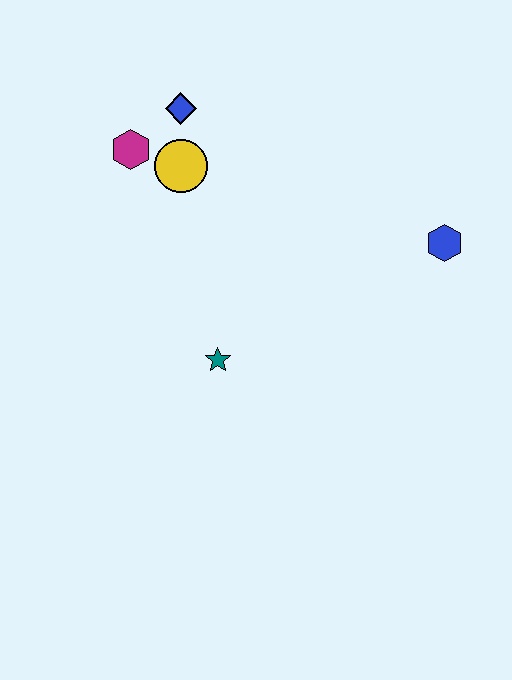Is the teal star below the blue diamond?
Yes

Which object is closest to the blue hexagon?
The teal star is closest to the blue hexagon.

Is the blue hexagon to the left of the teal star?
No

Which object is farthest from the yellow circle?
The blue hexagon is farthest from the yellow circle.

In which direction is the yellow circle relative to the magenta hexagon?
The yellow circle is to the right of the magenta hexagon.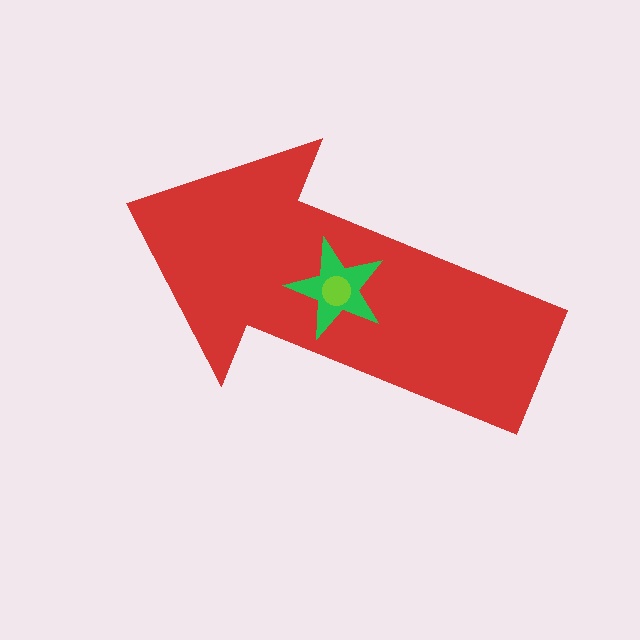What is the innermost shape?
The lime circle.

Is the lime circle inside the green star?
Yes.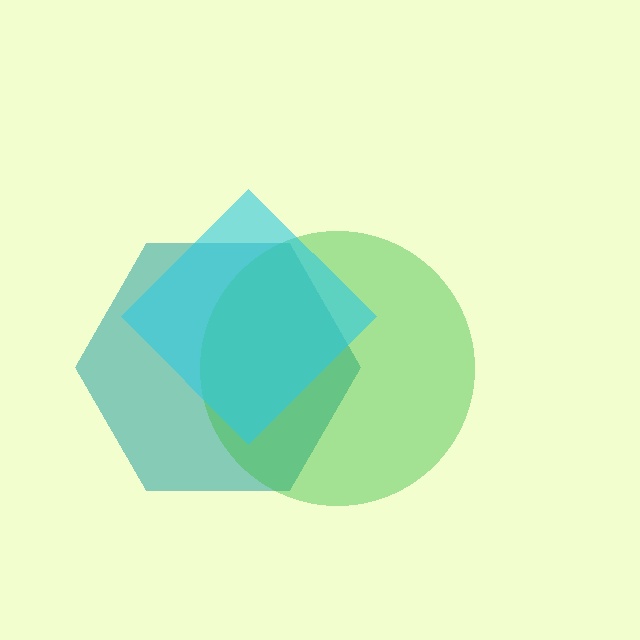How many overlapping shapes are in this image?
There are 3 overlapping shapes in the image.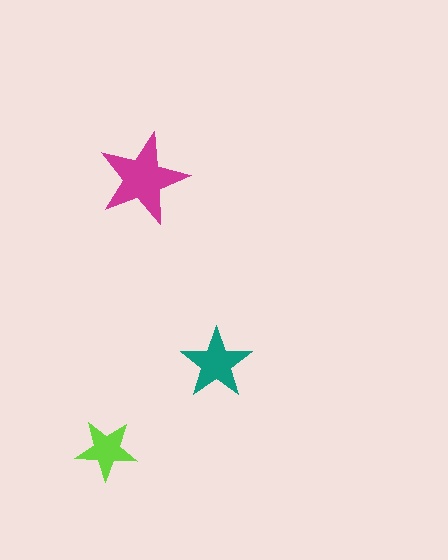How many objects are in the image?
There are 3 objects in the image.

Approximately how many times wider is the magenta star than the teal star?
About 1.5 times wider.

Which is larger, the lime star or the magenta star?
The magenta one.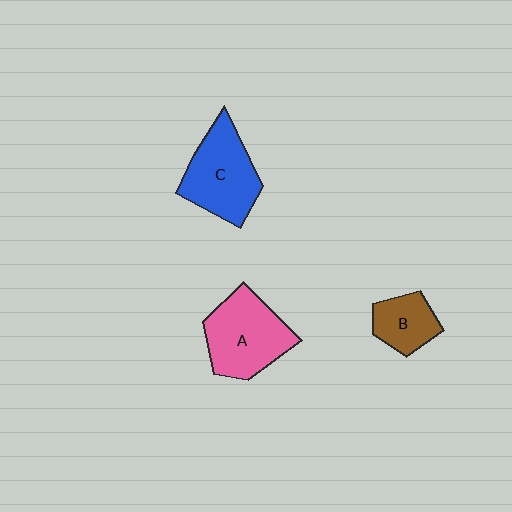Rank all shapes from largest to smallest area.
From largest to smallest: A (pink), C (blue), B (brown).